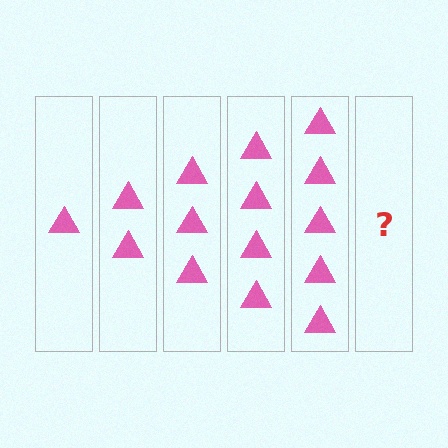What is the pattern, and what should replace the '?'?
The pattern is that each step adds one more triangle. The '?' should be 6 triangles.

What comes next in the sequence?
The next element should be 6 triangles.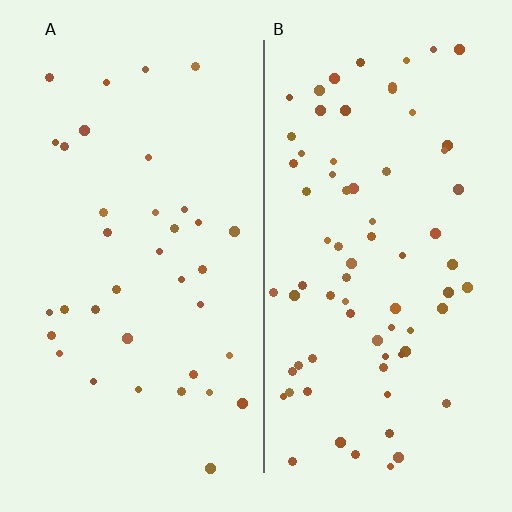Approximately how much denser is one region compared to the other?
Approximately 2.0× — region B over region A.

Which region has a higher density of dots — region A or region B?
B (the right).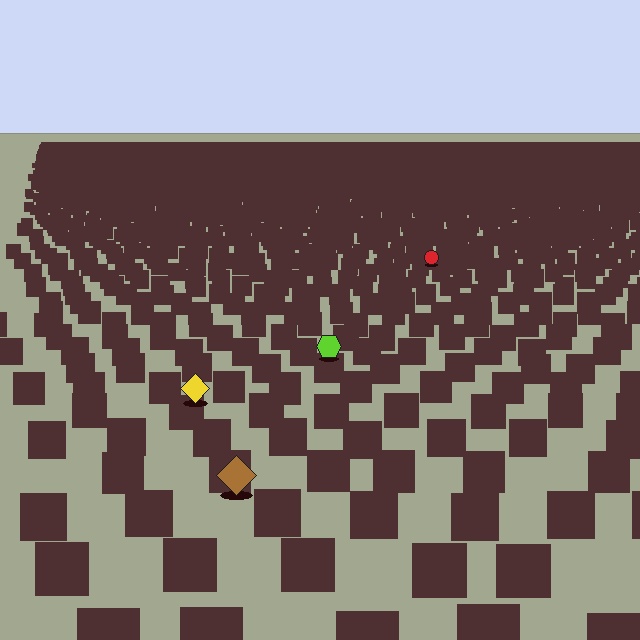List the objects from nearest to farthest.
From nearest to farthest: the brown diamond, the yellow diamond, the lime hexagon, the red circle.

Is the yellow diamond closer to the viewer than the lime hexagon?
Yes. The yellow diamond is closer — you can tell from the texture gradient: the ground texture is coarser near it.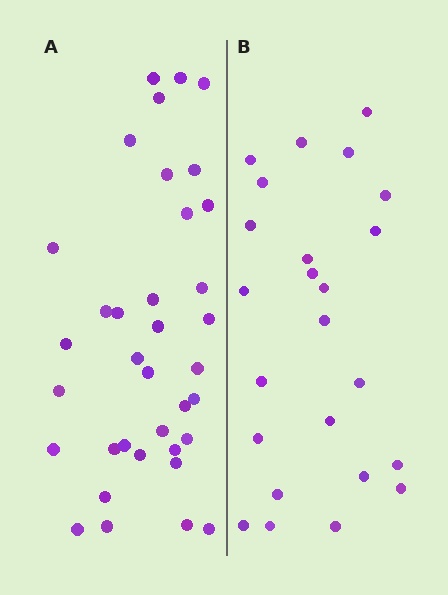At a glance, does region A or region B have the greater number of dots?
Region A (the left region) has more dots.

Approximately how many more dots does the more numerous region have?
Region A has roughly 12 or so more dots than region B.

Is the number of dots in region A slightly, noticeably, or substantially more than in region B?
Region A has substantially more. The ratio is roughly 1.5 to 1.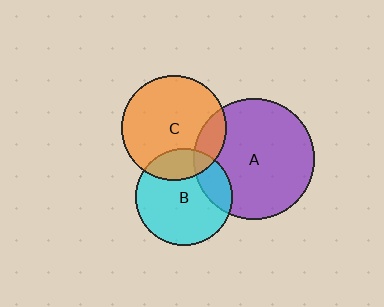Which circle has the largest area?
Circle A (purple).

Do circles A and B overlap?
Yes.